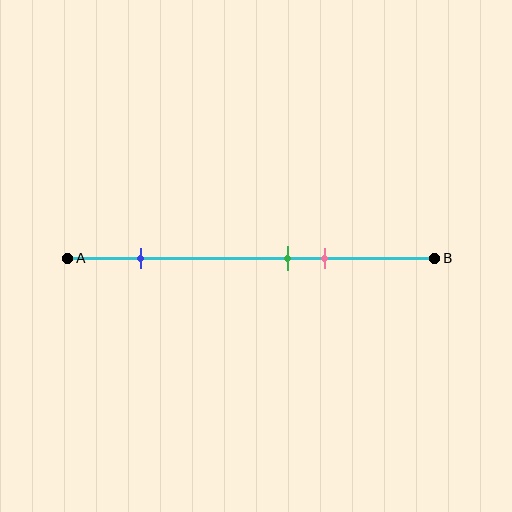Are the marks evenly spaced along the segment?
No, the marks are not evenly spaced.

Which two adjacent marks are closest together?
The green and pink marks are the closest adjacent pair.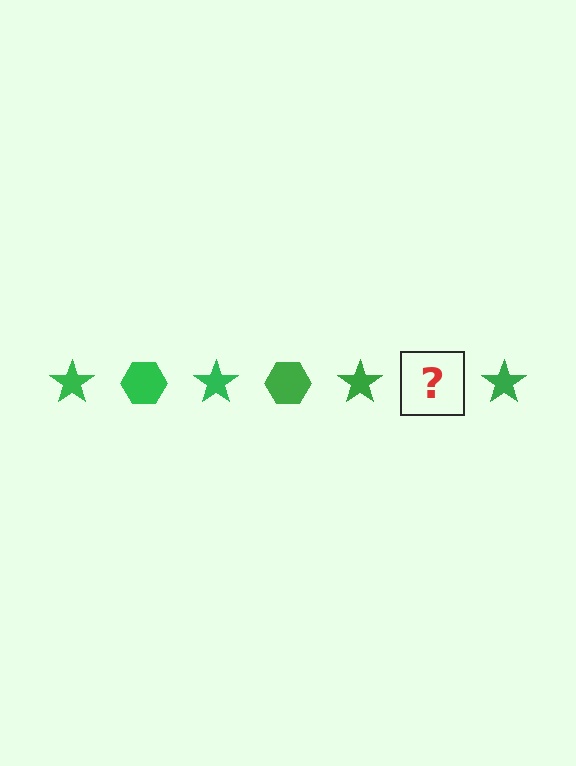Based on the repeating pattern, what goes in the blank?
The blank should be a green hexagon.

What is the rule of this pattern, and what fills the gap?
The rule is that the pattern cycles through star, hexagon shapes in green. The gap should be filled with a green hexagon.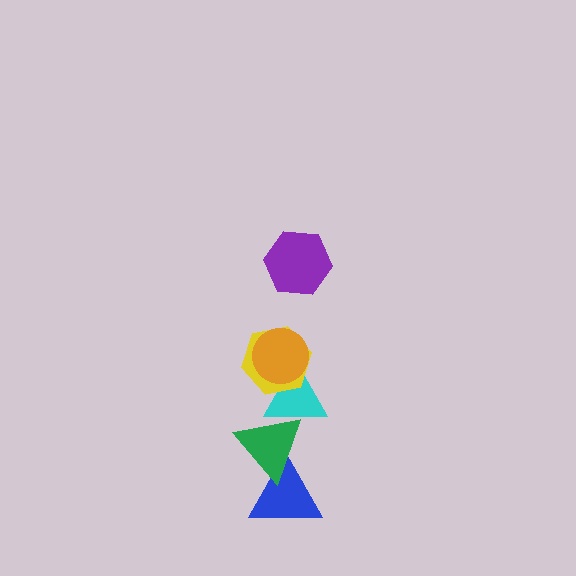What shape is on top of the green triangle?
The cyan triangle is on top of the green triangle.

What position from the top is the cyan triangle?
The cyan triangle is 4th from the top.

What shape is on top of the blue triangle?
The green triangle is on top of the blue triangle.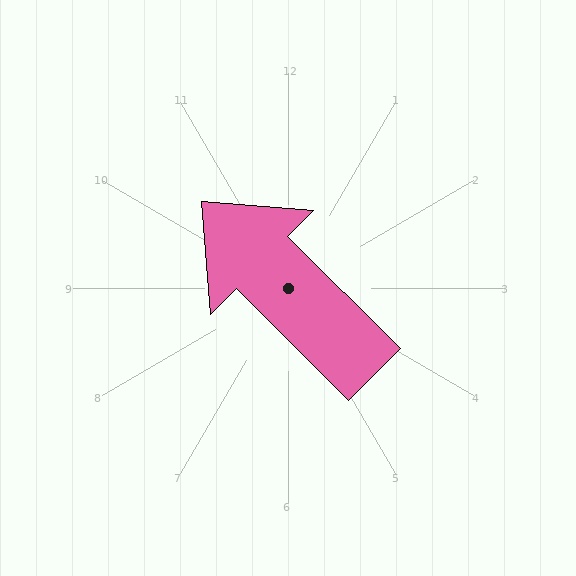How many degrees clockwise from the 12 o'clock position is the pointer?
Approximately 315 degrees.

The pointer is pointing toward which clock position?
Roughly 10 o'clock.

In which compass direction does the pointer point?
Northwest.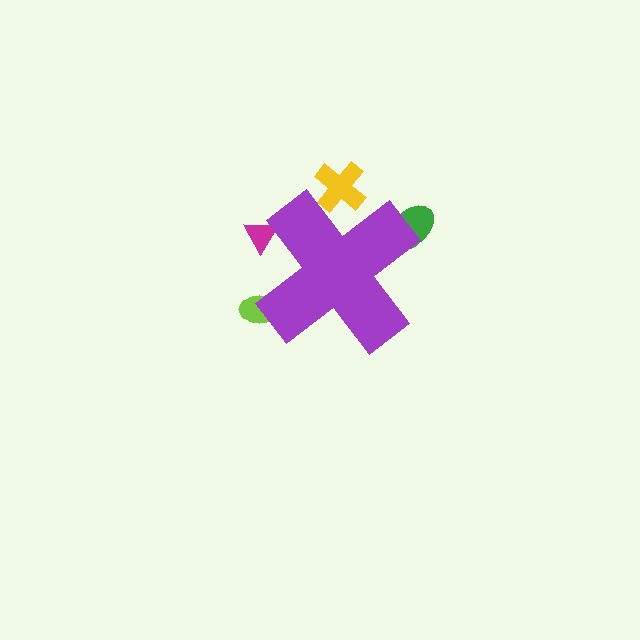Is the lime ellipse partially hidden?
Yes, the lime ellipse is partially hidden behind the purple cross.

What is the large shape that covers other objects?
A purple cross.